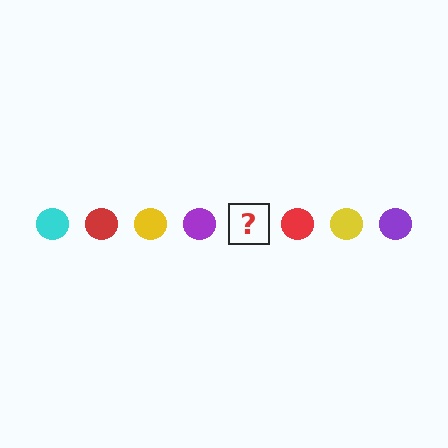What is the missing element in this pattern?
The missing element is a cyan circle.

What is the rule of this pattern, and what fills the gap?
The rule is that the pattern cycles through cyan, red, yellow, purple circles. The gap should be filled with a cyan circle.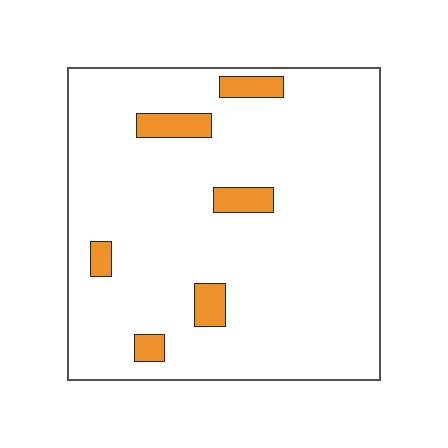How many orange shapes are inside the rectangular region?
6.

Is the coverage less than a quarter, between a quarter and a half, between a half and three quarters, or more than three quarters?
Less than a quarter.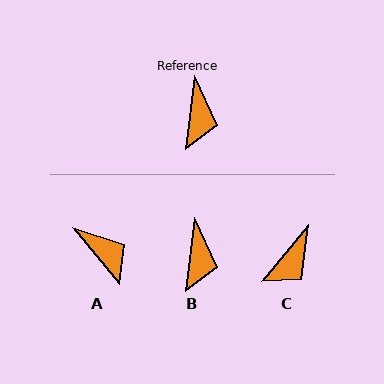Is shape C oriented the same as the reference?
No, it is off by about 33 degrees.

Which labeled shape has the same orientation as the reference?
B.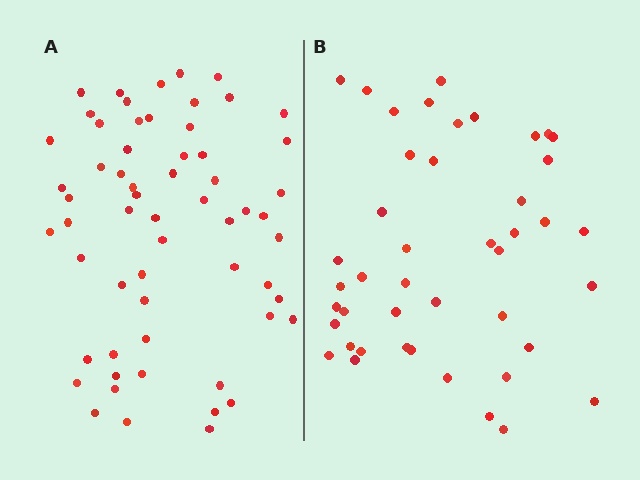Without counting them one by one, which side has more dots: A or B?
Region A (the left region) has more dots.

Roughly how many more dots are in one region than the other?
Region A has approximately 15 more dots than region B.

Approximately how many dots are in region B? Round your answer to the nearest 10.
About 40 dots. (The exact count is 44, which rounds to 40.)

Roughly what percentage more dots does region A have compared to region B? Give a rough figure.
About 35% more.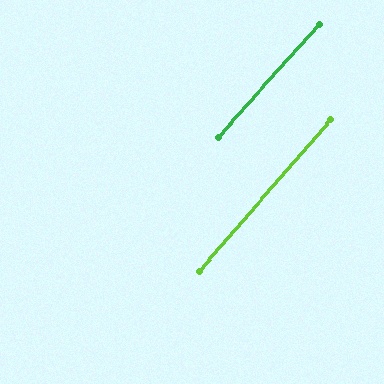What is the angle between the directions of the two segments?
Approximately 1 degree.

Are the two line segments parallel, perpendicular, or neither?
Parallel — their directions differ by only 0.7°.